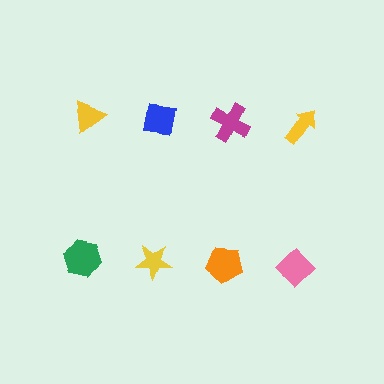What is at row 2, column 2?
A yellow star.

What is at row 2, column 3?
An orange pentagon.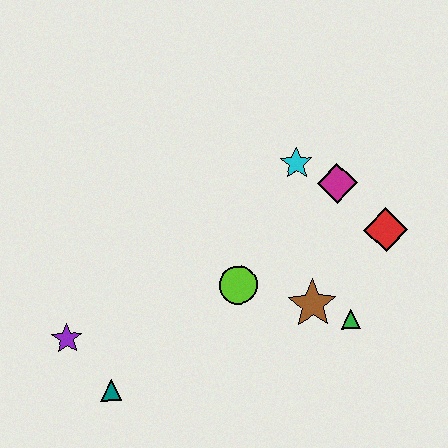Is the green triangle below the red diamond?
Yes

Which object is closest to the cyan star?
The magenta diamond is closest to the cyan star.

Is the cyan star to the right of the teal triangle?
Yes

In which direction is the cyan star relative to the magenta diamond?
The cyan star is to the left of the magenta diamond.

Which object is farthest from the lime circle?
The purple star is farthest from the lime circle.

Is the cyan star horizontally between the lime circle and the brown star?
Yes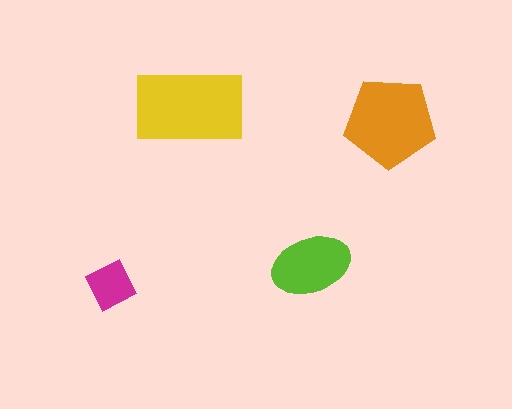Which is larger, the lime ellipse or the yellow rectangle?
The yellow rectangle.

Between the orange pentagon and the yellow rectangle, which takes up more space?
The yellow rectangle.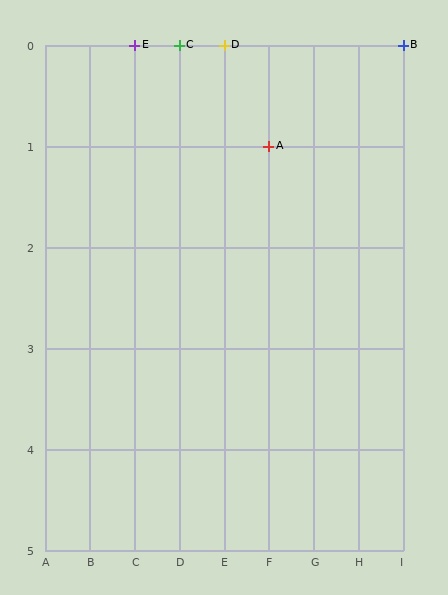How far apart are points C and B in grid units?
Points C and B are 5 columns apart.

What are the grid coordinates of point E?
Point E is at grid coordinates (C, 0).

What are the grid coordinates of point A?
Point A is at grid coordinates (F, 1).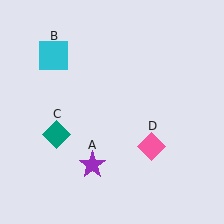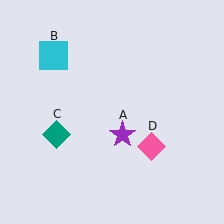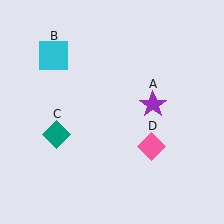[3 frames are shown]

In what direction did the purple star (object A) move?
The purple star (object A) moved up and to the right.